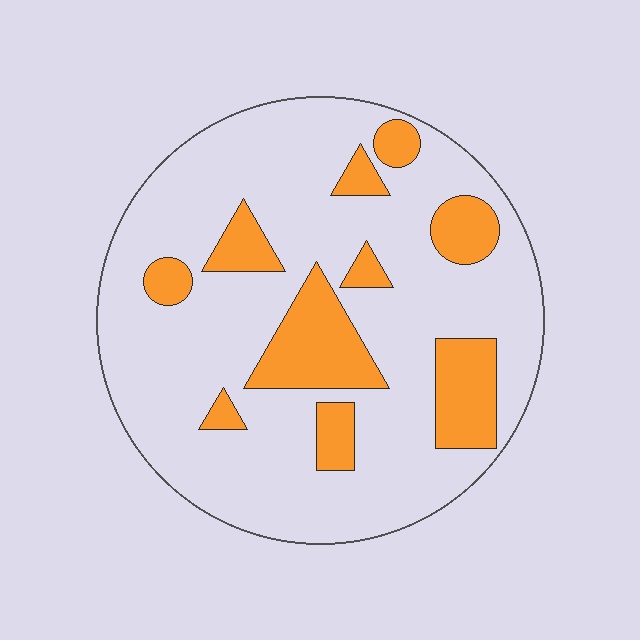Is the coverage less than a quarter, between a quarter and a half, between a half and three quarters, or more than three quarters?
Less than a quarter.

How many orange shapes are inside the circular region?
10.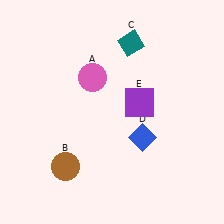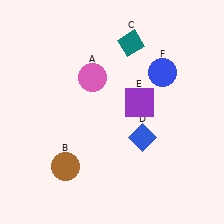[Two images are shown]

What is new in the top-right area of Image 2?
A blue circle (F) was added in the top-right area of Image 2.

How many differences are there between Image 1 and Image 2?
There is 1 difference between the two images.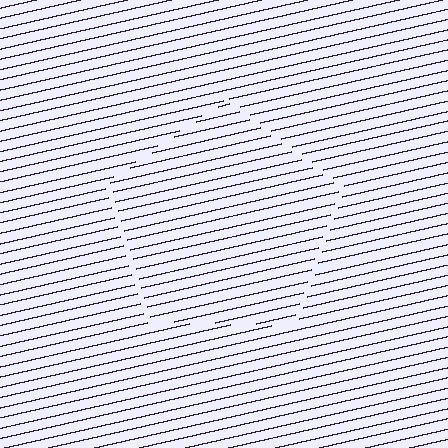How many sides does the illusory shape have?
5 sides — the line-ends trace a pentagon.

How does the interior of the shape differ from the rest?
The interior of the shape contains the same grating, shifted by half a period — the contour is defined by the phase discontinuity where line-ends from the inner and outer gratings abut.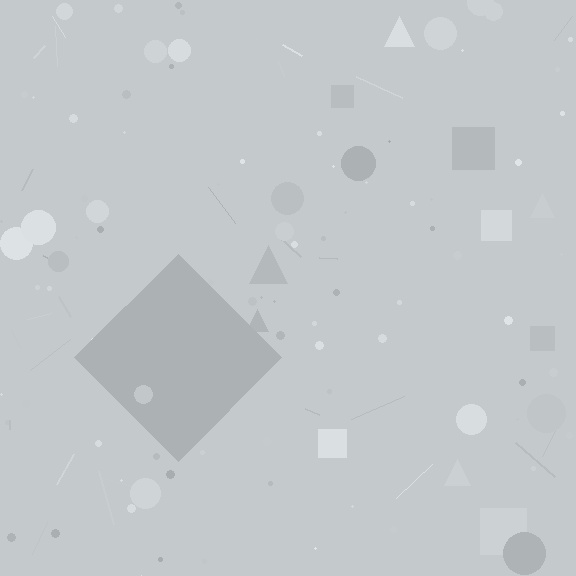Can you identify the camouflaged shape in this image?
The camouflaged shape is a diamond.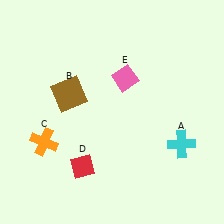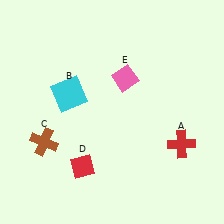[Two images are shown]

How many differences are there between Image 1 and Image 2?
There are 3 differences between the two images.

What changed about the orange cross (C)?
In Image 1, C is orange. In Image 2, it changed to brown.